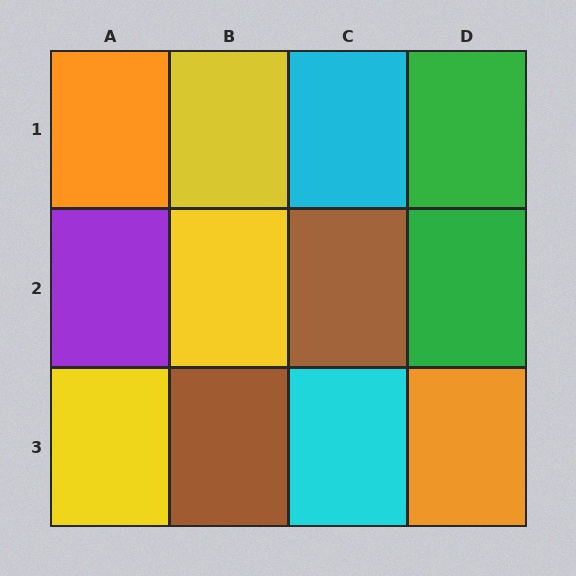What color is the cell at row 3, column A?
Yellow.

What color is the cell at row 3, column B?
Brown.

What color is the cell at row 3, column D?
Orange.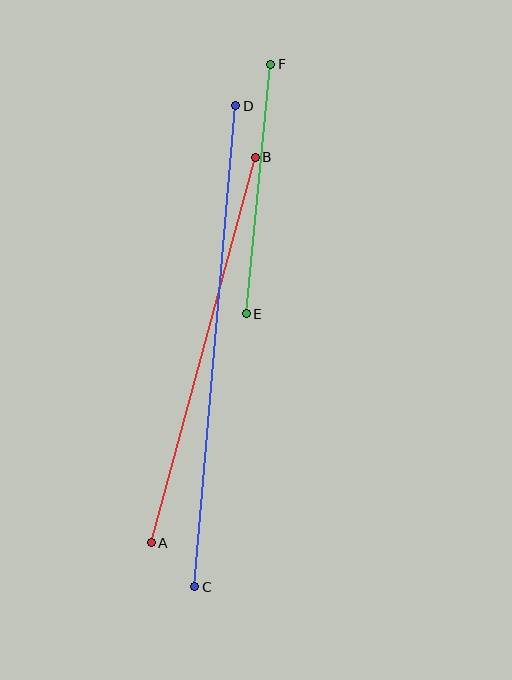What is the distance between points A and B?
The distance is approximately 399 pixels.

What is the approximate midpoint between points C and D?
The midpoint is at approximately (215, 346) pixels.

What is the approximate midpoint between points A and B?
The midpoint is at approximately (203, 350) pixels.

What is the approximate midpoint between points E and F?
The midpoint is at approximately (259, 189) pixels.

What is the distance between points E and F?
The distance is approximately 251 pixels.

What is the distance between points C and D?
The distance is approximately 483 pixels.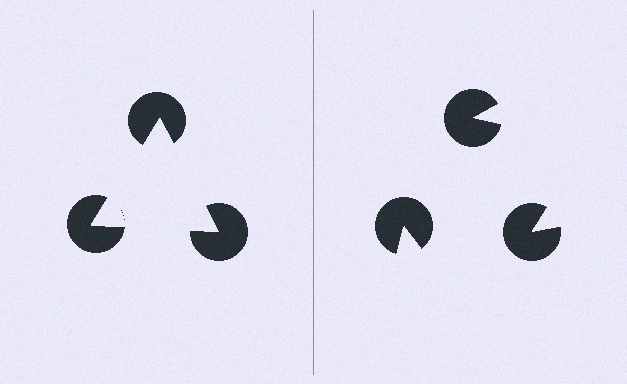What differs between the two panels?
The pac-man discs are positioned identically on both sides; only the wedge orientations differ. On the left they align to a triangle; on the right they are misaligned.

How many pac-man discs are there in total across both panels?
6 — 3 on each side.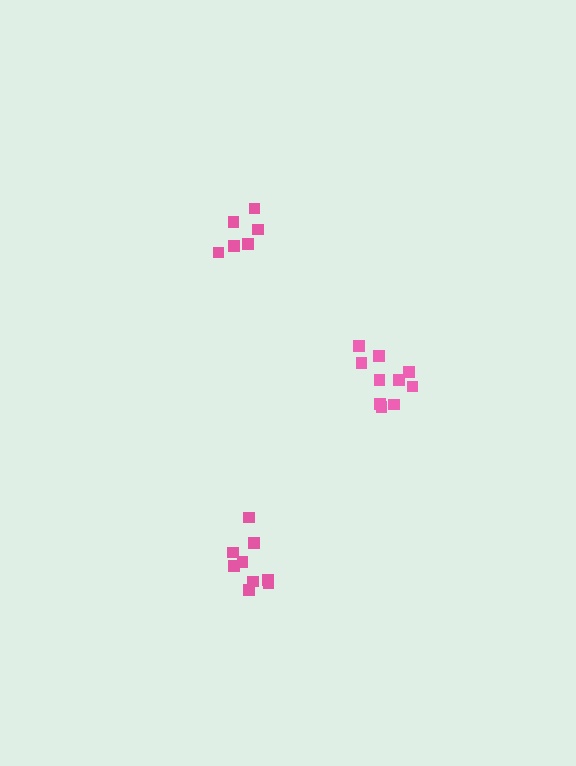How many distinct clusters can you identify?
There are 3 distinct clusters.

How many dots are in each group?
Group 1: 9 dots, Group 2: 10 dots, Group 3: 6 dots (25 total).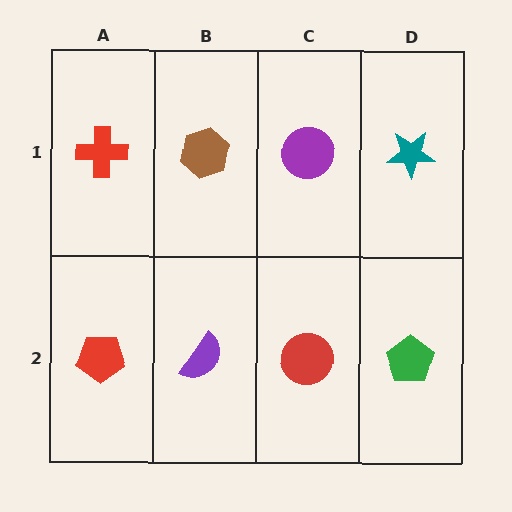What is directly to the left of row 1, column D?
A purple circle.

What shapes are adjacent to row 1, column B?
A purple semicircle (row 2, column B), a red cross (row 1, column A), a purple circle (row 1, column C).